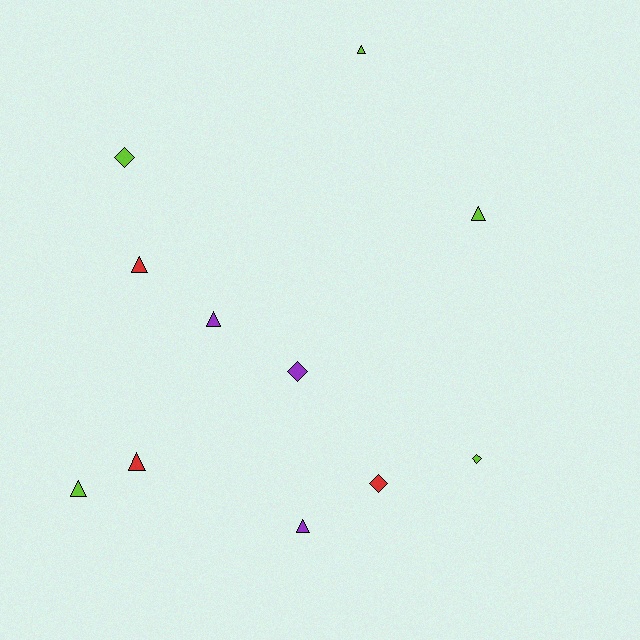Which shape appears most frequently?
Triangle, with 7 objects.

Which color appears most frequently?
Lime, with 5 objects.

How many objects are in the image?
There are 11 objects.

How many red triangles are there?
There are 2 red triangles.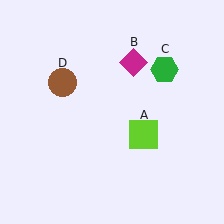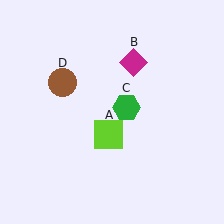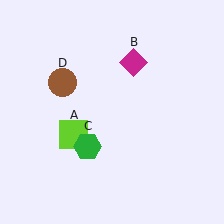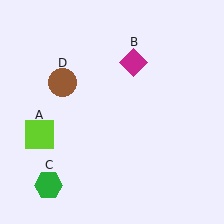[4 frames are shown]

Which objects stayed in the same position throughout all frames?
Magenta diamond (object B) and brown circle (object D) remained stationary.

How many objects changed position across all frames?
2 objects changed position: lime square (object A), green hexagon (object C).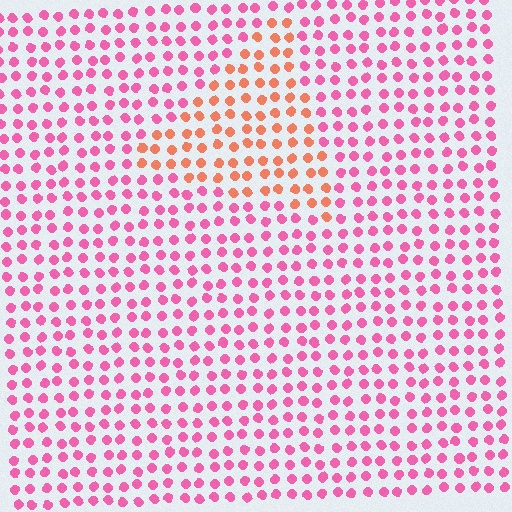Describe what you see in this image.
The image is filled with small pink elements in a uniform arrangement. A triangle-shaped region is visible where the elements are tinted to a slightly different hue, forming a subtle color boundary.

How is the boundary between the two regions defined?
The boundary is defined purely by a slight shift in hue (about 44 degrees). Spacing, size, and orientation are identical on both sides.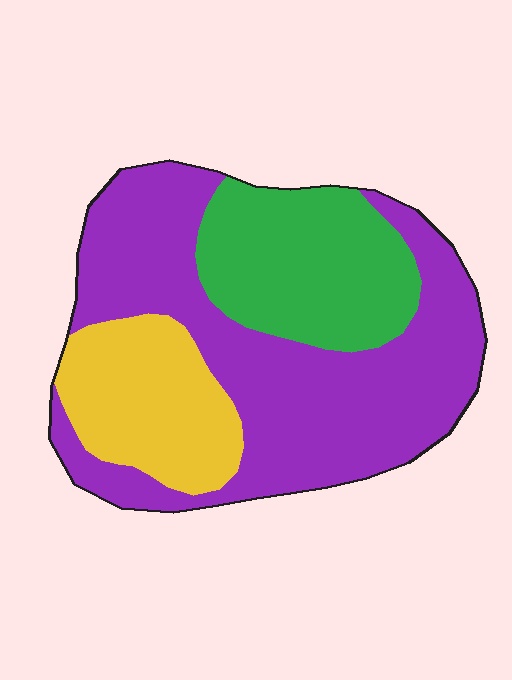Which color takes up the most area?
Purple, at roughly 55%.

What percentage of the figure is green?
Green takes up about one quarter (1/4) of the figure.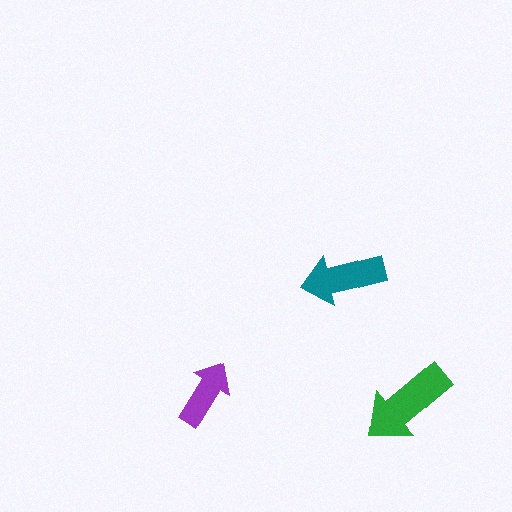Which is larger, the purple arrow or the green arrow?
The green one.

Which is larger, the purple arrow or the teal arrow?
The teal one.